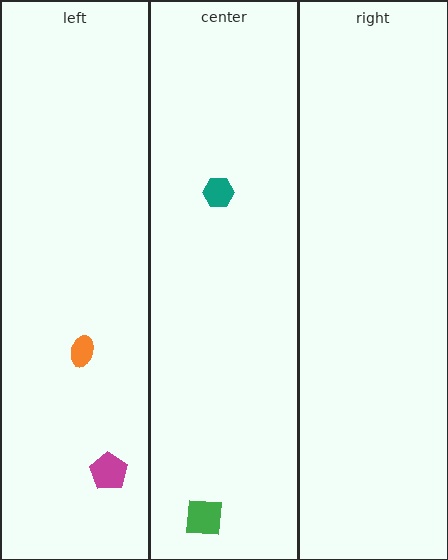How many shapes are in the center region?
2.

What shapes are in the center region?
The teal hexagon, the green square.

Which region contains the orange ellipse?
The left region.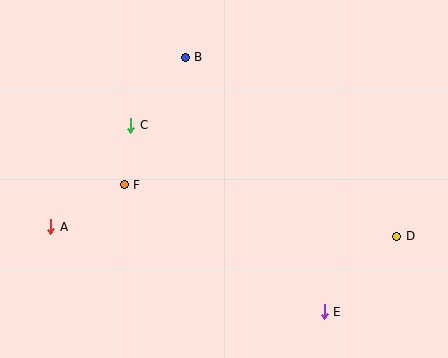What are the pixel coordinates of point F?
Point F is at (124, 185).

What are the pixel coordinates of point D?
Point D is at (397, 236).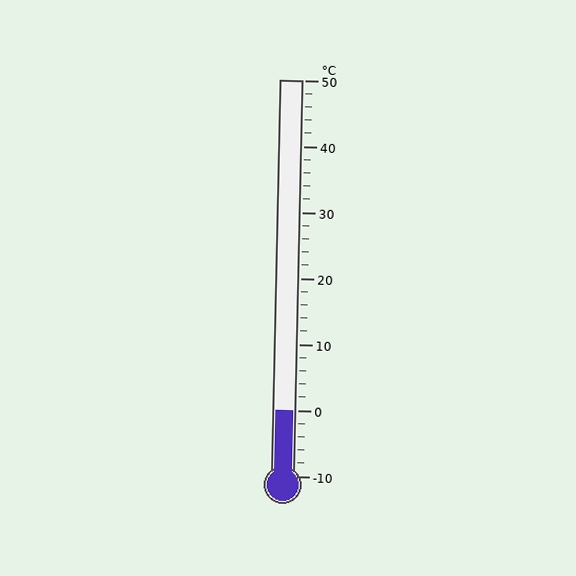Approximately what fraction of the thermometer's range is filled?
The thermometer is filled to approximately 15% of its range.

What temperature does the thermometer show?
The thermometer shows approximately 0°C.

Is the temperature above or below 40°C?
The temperature is below 40°C.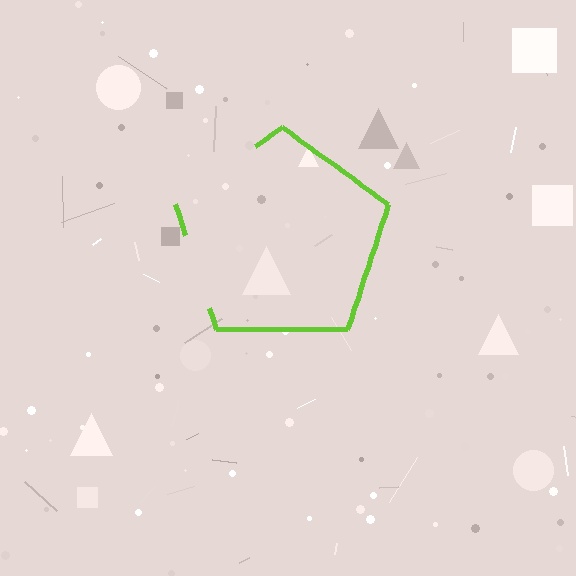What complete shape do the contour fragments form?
The contour fragments form a pentagon.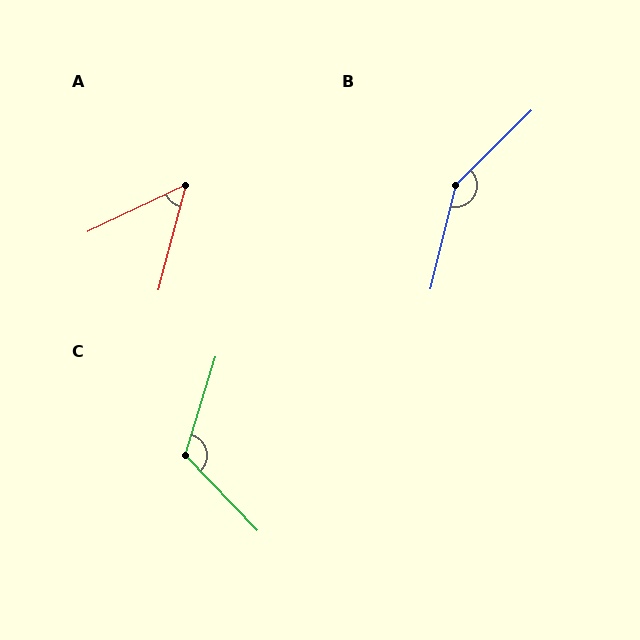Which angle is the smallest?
A, at approximately 50 degrees.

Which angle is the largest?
B, at approximately 149 degrees.